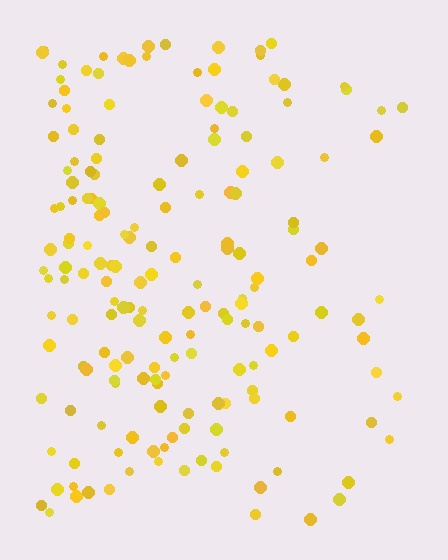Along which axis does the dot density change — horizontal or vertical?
Horizontal.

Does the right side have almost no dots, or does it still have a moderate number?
Still a moderate number, just noticeably fewer than the left.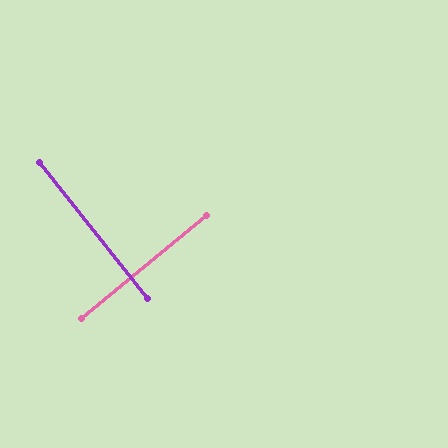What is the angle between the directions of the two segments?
Approximately 89 degrees.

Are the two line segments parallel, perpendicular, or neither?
Perpendicular — they meet at approximately 89°.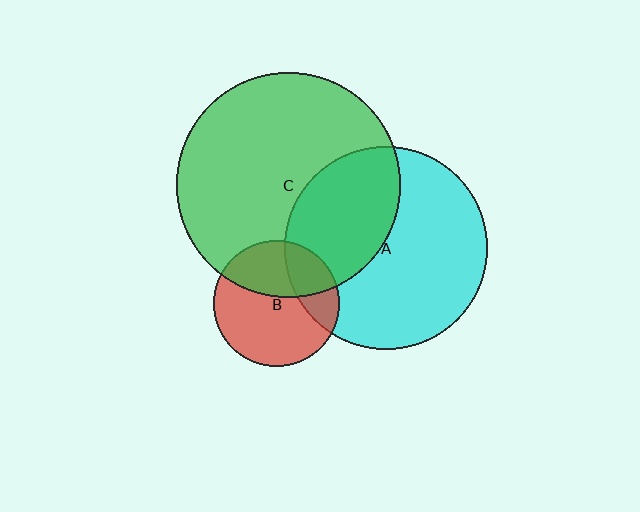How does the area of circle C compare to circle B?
Approximately 3.2 times.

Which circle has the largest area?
Circle C (green).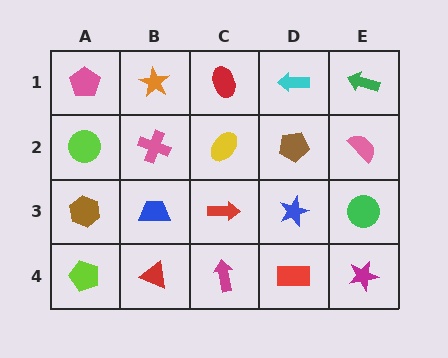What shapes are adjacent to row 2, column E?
A green arrow (row 1, column E), a green circle (row 3, column E), a brown pentagon (row 2, column D).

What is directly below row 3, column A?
A lime pentagon.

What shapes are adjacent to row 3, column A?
A lime circle (row 2, column A), a lime pentagon (row 4, column A), a blue trapezoid (row 3, column B).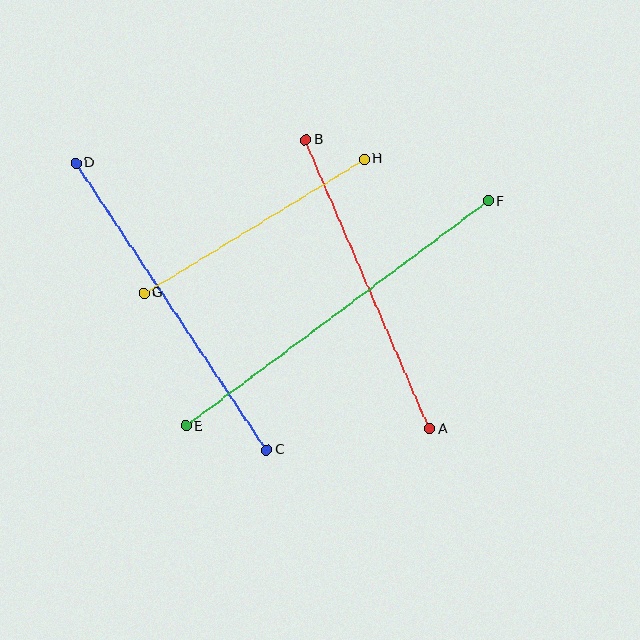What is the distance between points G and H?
The distance is approximately 258 pixels.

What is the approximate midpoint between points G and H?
The midpoint is at approximately (254, 226) pixels.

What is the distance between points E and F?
The distance is approximately 377 pixels.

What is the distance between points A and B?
The distance is approximately 315 pixels.